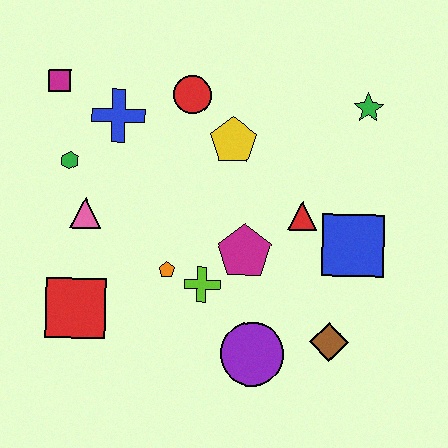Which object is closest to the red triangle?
The blue square is closest to the red triangle.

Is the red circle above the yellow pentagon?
Yes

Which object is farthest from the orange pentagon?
The green star is farthest from the orange pentagon.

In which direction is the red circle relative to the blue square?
The red circle is to the left of the blue square.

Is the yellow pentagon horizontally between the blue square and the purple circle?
No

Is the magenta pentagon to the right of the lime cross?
Yes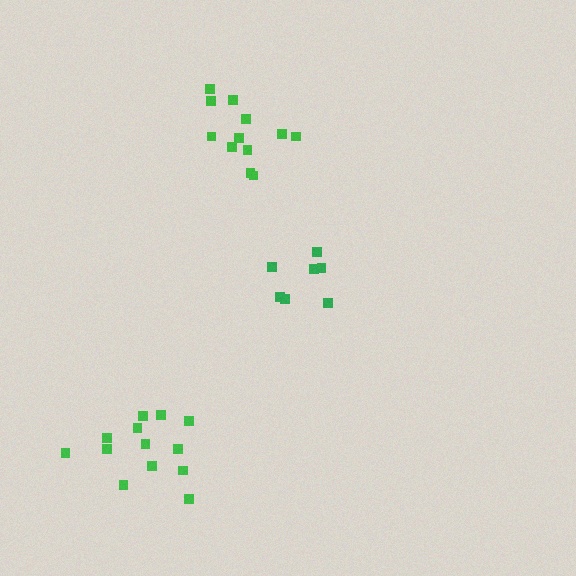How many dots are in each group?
Group 1: 12 dots, Group 2: 13 dots, Group 3: 7 dots (32 total).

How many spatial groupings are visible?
There are 3 spatial groupings.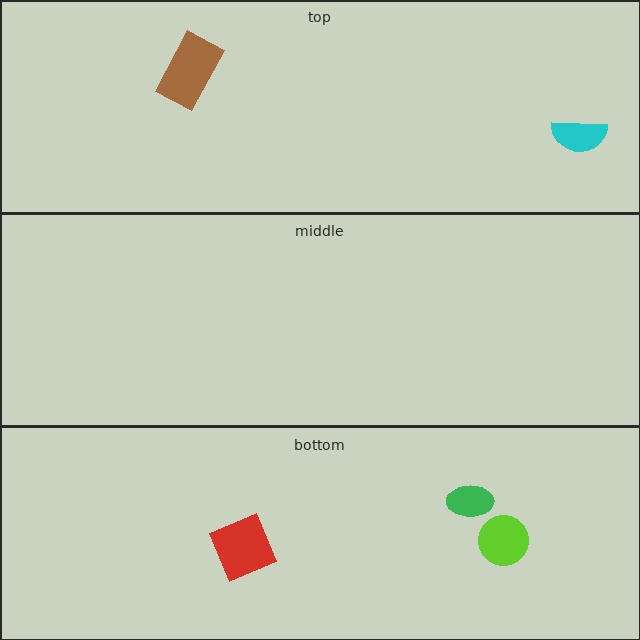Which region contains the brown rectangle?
The top region.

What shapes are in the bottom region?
The green ellipse, the lime circle, the red diamond.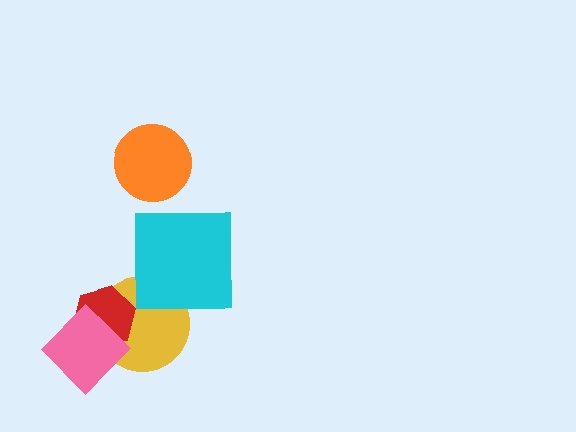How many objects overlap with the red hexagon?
2 objects overlap with the red hexagon.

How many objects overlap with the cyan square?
1 object overlaps with the cyan square.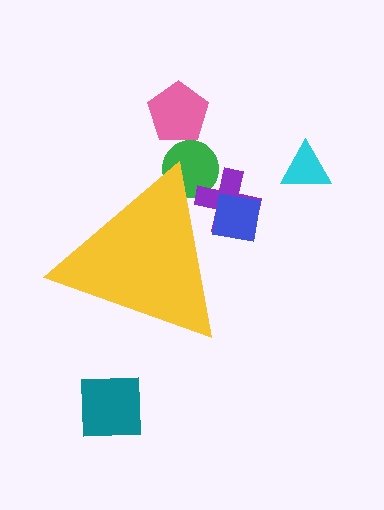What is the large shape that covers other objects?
A yellow triangle.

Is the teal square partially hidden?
No, the teal square is fully visible.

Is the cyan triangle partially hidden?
No, the cyan triangle is fully visible.